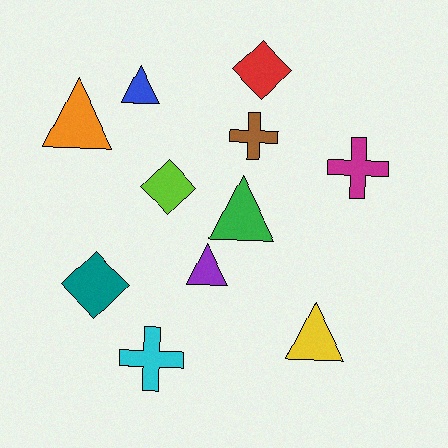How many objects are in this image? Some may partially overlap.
There are 11 objects.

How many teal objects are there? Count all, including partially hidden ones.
There is 1 teal object.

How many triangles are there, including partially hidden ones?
There are 5 triangles.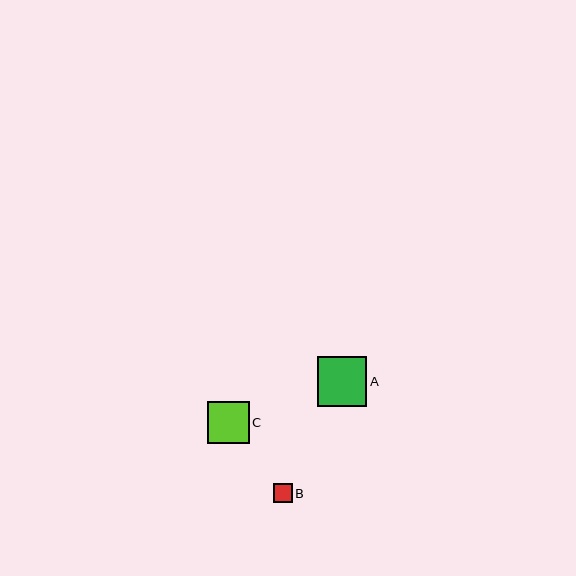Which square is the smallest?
Square B is the smallest with a size of approximately 19 pixels.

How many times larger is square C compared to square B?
Square C is approximately 2.2 times the size of square B.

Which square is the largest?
Square A is the largest with a size of approximately 50 pixels.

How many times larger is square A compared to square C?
Square A is approximately 1.2 times the size of square C.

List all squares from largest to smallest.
From largest to smallest: A, C, B.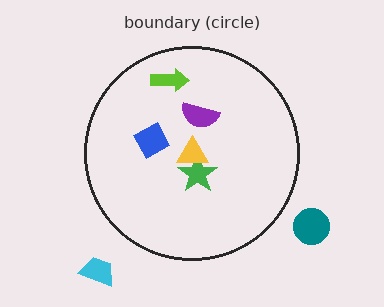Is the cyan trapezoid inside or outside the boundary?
Outside.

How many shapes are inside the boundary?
5 inside, 2 outside.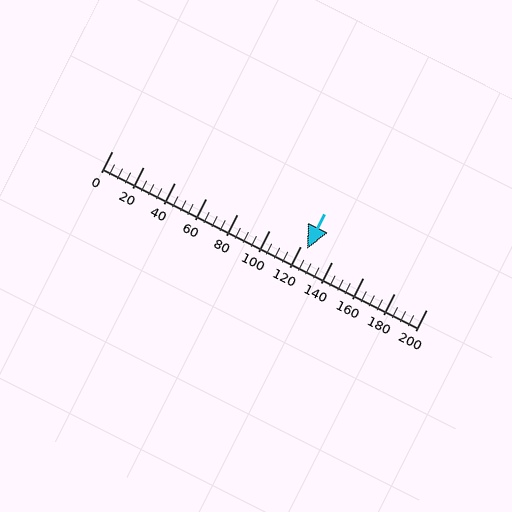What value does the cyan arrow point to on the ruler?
The cyan arrow points to approximately 124.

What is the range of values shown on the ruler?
The ruler shows values from 0 to 200.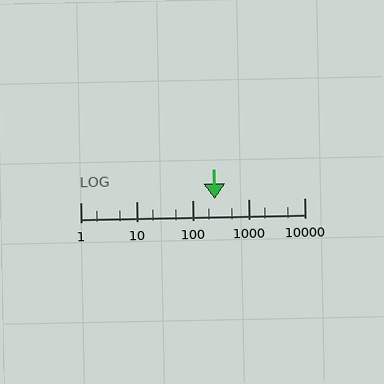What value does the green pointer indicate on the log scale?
The pointer indicates approximately 250.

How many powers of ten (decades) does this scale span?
The scale spans 4 decades, from 1 to 10000.